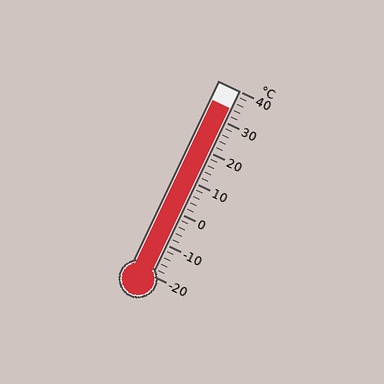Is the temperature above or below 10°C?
The temperature is above 10°C.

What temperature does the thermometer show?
The thermometer shows approximately 34°C.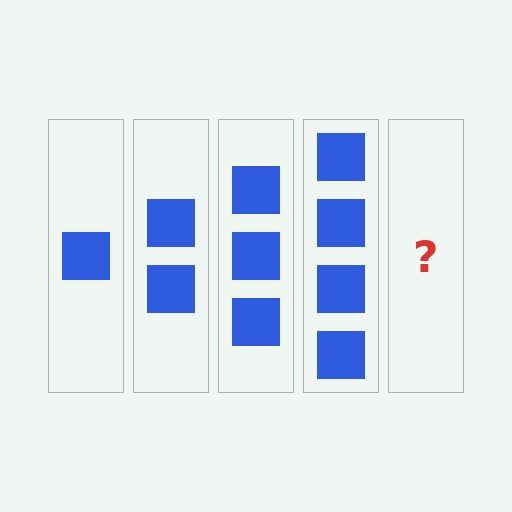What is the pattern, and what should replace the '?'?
The pattern is that each step adds one more square. The '?' should be 5 squares.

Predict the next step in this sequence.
The next step is 5 squares.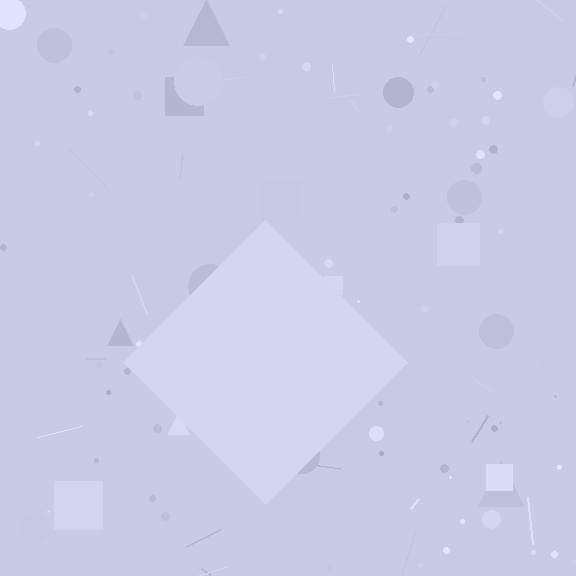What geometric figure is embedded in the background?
A diamond is embedded in the background.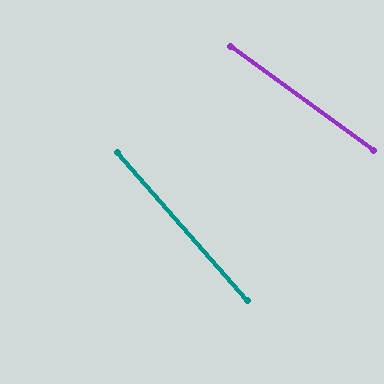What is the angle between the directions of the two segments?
Approximately 13 degrees.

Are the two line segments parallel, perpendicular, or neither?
Neither parallel nor perpendicular — they differ by about 13°.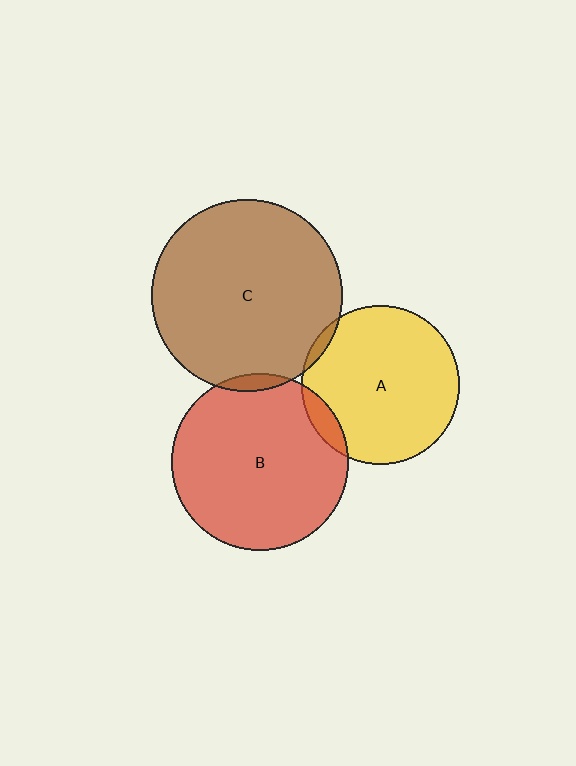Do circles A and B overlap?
Yes.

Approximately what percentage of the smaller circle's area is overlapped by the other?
Approximately 5%.